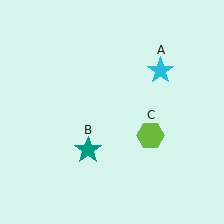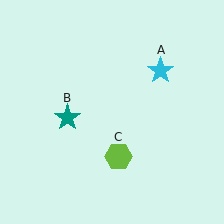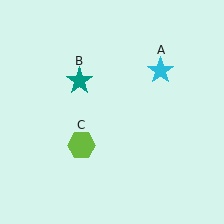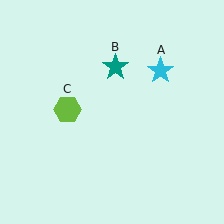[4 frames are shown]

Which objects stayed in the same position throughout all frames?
Cyan star (object A) remained stationary.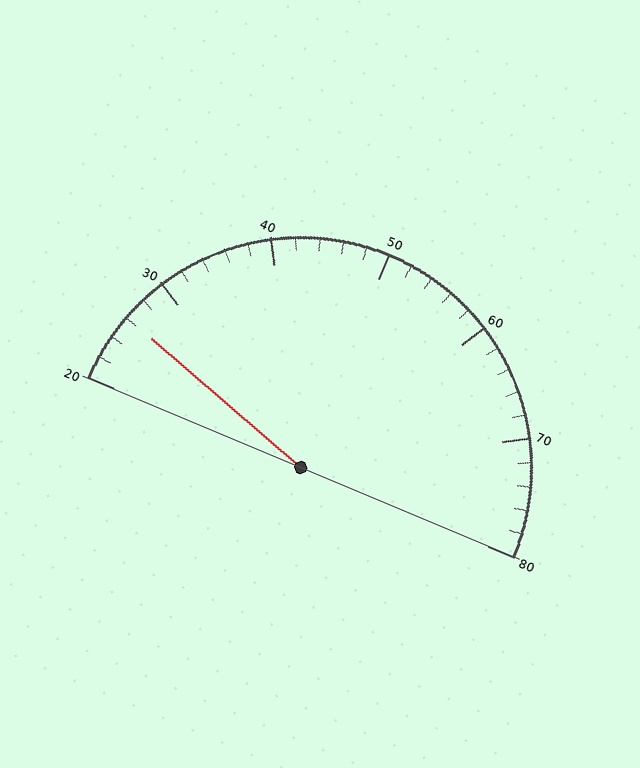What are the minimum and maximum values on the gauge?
The gauge ranges from 20 to 80.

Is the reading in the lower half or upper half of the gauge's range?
The reading is in the lower half of the range (20 to 80).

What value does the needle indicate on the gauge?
The needle indicates approximately 26.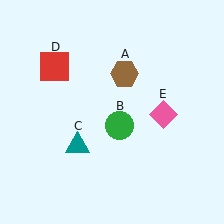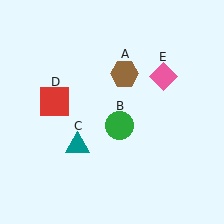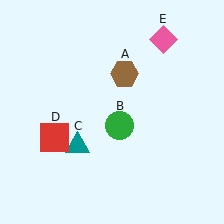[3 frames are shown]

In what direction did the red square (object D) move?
The red square (object D) moved down.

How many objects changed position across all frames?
2 objects changed position: red square (object D), pink diamond (object E).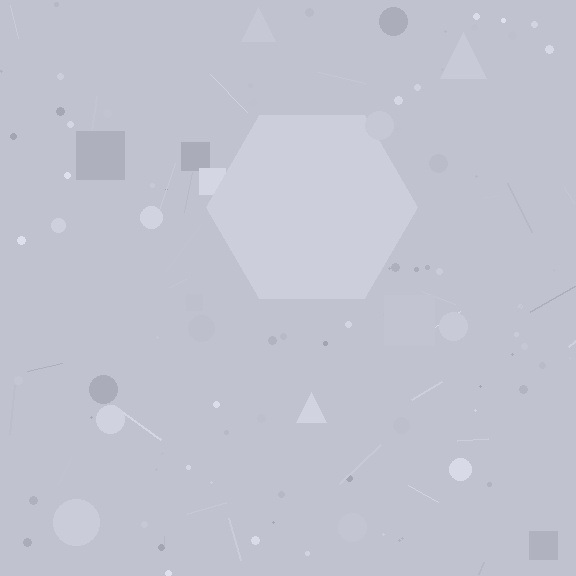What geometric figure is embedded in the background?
A hexagon is embedded in the background.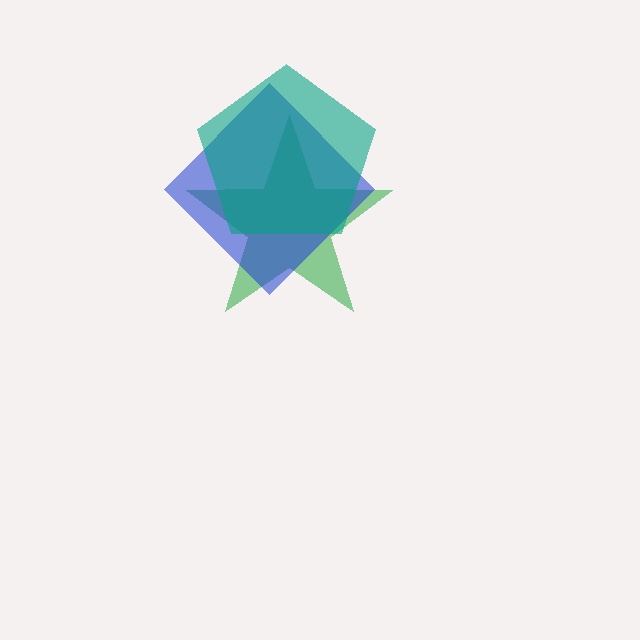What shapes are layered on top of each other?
The layered shapes are: a green star, a blue diamond, a teal pentagon.